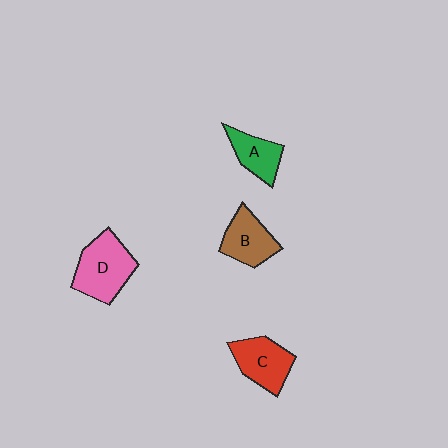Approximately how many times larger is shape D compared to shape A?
Approximately 1.7 times.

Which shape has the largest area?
Shape D (pink).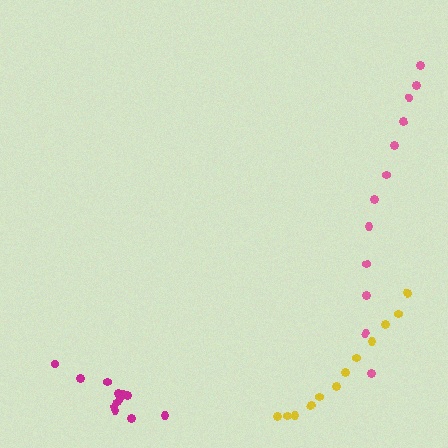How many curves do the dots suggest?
There are 3 distinct paths.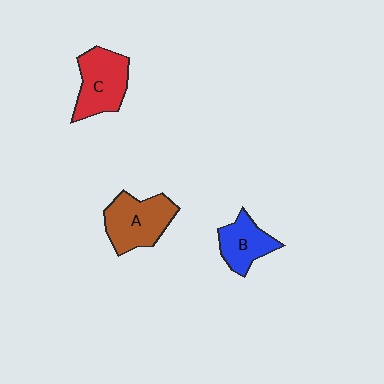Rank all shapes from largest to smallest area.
From largest to smallest: A (brown), C (red), B (blue).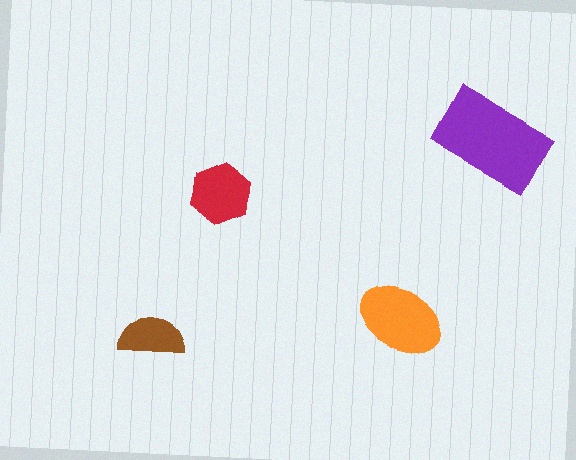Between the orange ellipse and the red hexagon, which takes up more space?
The orange ellipse.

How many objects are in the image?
There are 4 objects in the image.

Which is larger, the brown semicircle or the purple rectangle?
The purple rectangle.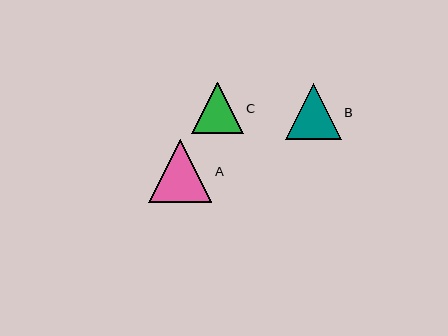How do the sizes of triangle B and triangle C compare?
Triangle B and triangle C are approximately the same size.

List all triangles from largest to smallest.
From largest to smallest: A, B, C.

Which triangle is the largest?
Triangle A is the largest with a size of approximately 63 pixels.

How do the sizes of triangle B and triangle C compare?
Triangle B and triangle C are approximately the same size.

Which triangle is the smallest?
Triangle C is the smallest with a size of approximately 51 pixels.